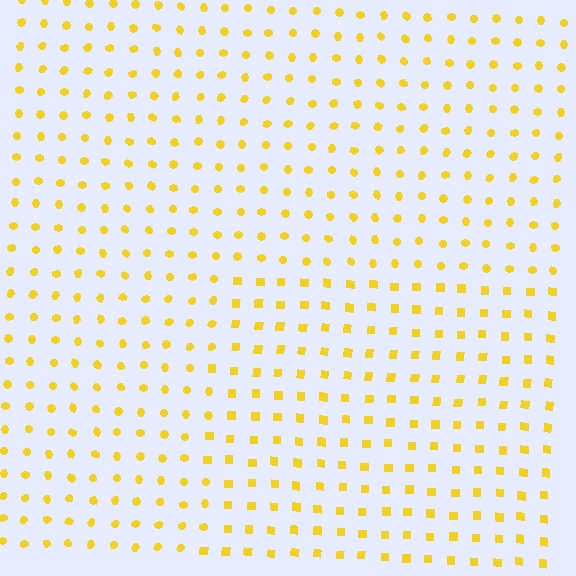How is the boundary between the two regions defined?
The boundary is defined by a change in element shape: squares inside vs. circles outside. All elements share the same color and spacing.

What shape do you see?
I see a rectangle.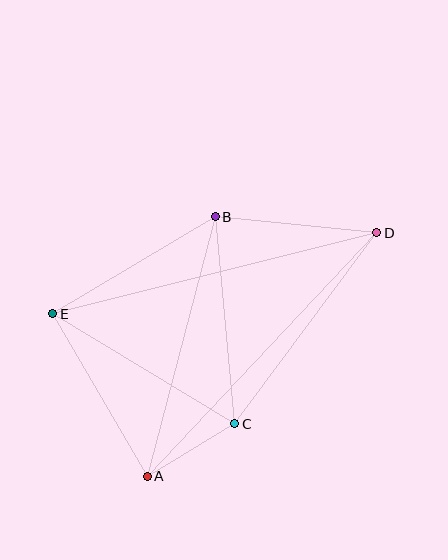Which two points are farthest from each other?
Points A and D are farthest from each other.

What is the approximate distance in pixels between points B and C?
The distance between B and C is approximately 208 pixels.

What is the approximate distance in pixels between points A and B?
The distance between A and B is approximately 268 pixels.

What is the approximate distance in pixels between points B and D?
The distance between B and D is approximately 162 pixels.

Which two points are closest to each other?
Points A and C are closest to each other.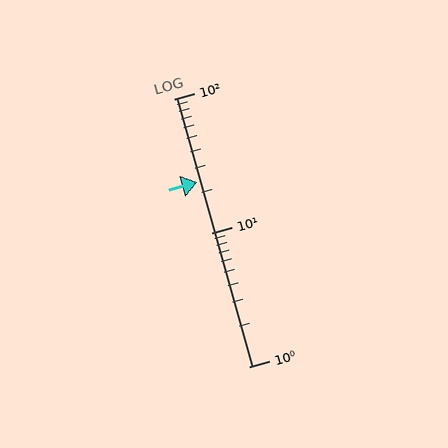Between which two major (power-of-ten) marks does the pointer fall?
The pointer is between 10 and 100.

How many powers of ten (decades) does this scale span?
The scale spans 2 decades, from 1 to 100.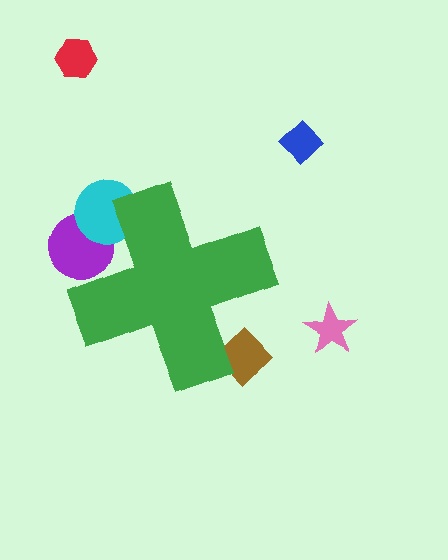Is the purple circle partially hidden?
Yes, the purple circle is partially hidden behind the green cross.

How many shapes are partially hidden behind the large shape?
3 shapes are partially hidden.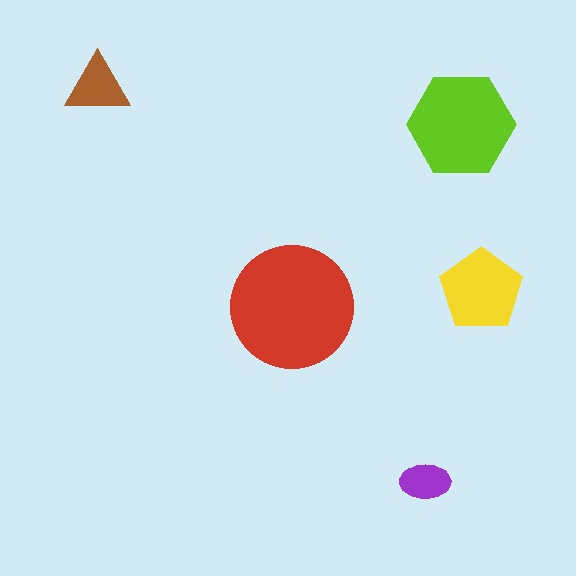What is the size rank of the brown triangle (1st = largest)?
4th.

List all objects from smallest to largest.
The purple ellipse, the brown triangle, the yellow pentagon, the lime hexagon, the red circle.